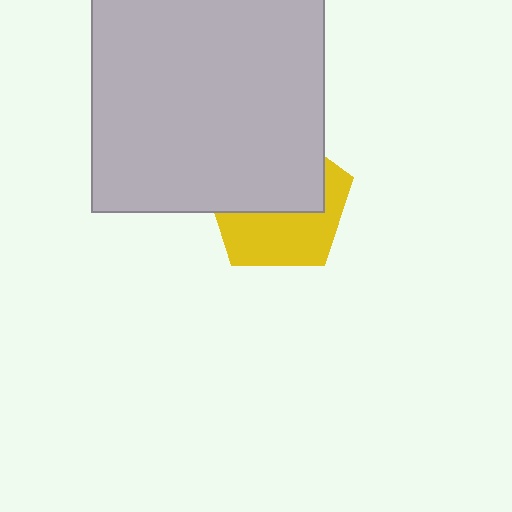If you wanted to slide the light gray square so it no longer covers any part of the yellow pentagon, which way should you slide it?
Slide it up — that is the most direct way to separate the two shapes.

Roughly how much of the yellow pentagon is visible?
About half of it is visible (roughly 46%).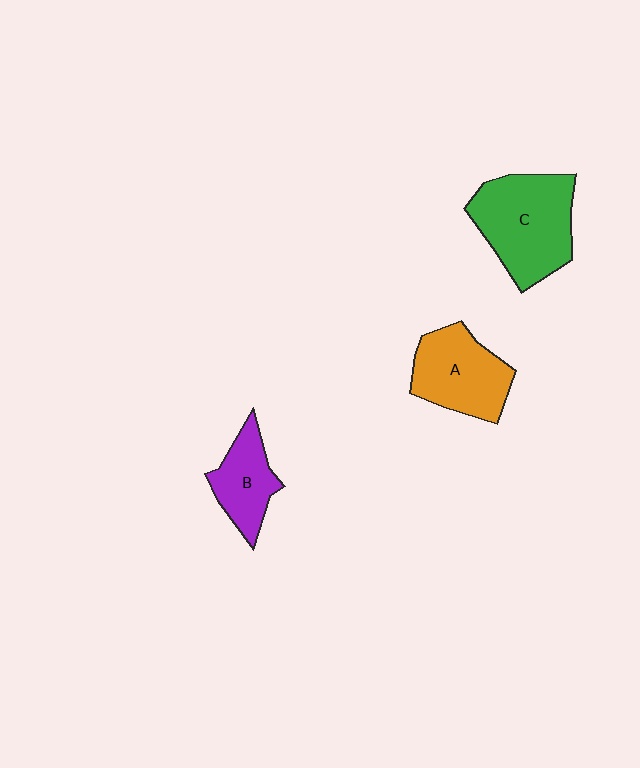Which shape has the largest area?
Shape C (green).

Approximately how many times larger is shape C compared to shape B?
Approximately 1.8 times.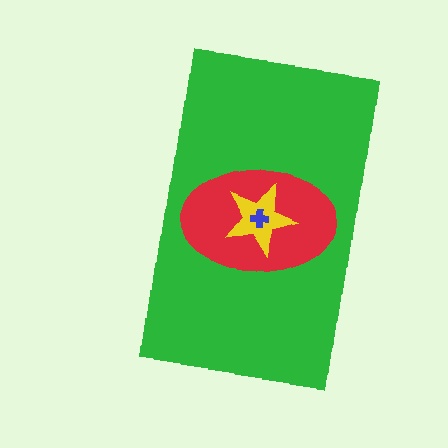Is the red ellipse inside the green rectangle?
Yes.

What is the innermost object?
The blue cross.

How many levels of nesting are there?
4.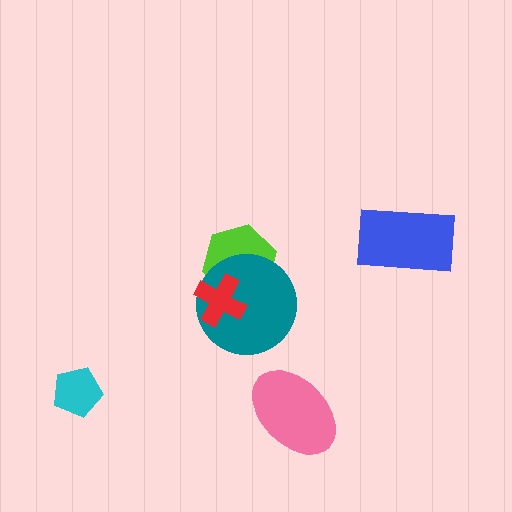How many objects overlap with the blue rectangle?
0 objects overlap with the blue rectangle.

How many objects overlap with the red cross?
2 objects overlap with the red cross.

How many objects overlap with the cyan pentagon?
0 objects overlap with the cyan pentagon.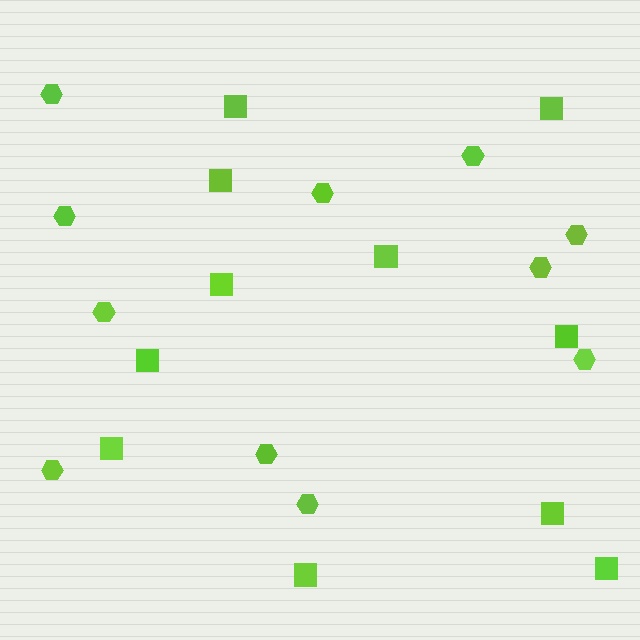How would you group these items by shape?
There are 2 groups: one group of hexagons (11) and one group of squares (11).